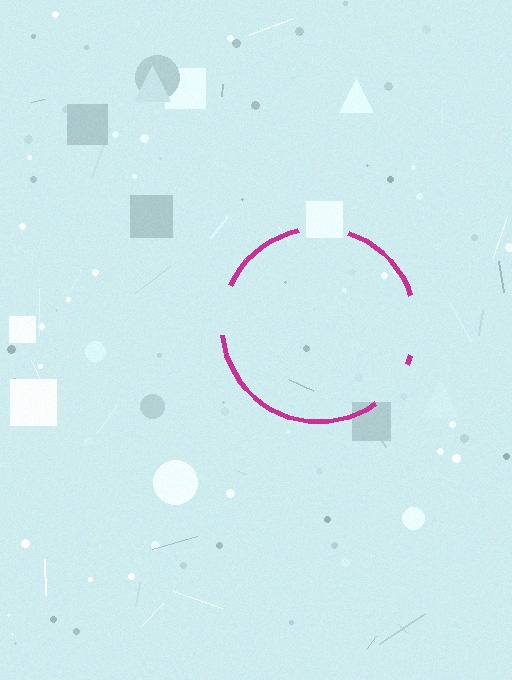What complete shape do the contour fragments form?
The contour fragments form a circle.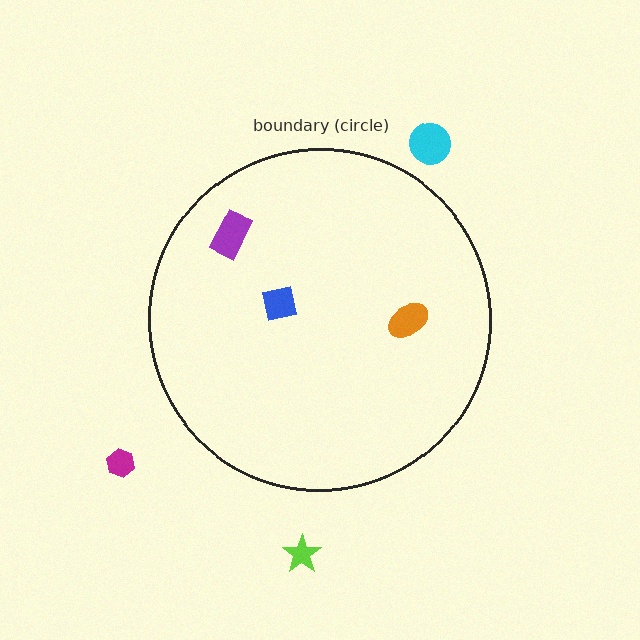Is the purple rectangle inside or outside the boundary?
Inside.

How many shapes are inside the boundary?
3 inside, 3 outside.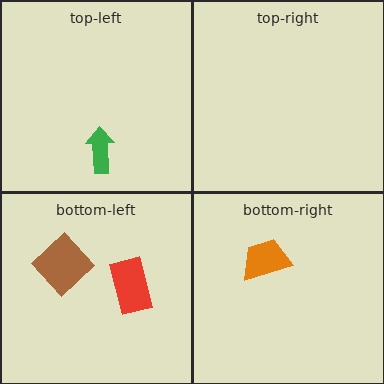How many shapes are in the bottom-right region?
1.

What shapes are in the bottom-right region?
The orange trapezoid.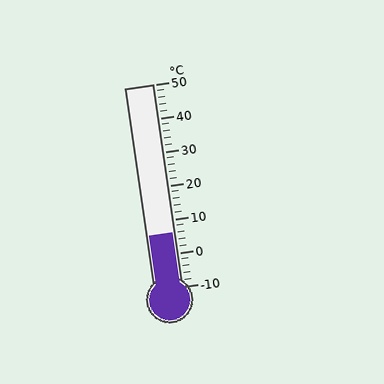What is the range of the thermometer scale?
The thermometer scale ranges from -10°C to 50°C.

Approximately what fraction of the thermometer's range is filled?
The thermometer is filled to approximately 25% of its range.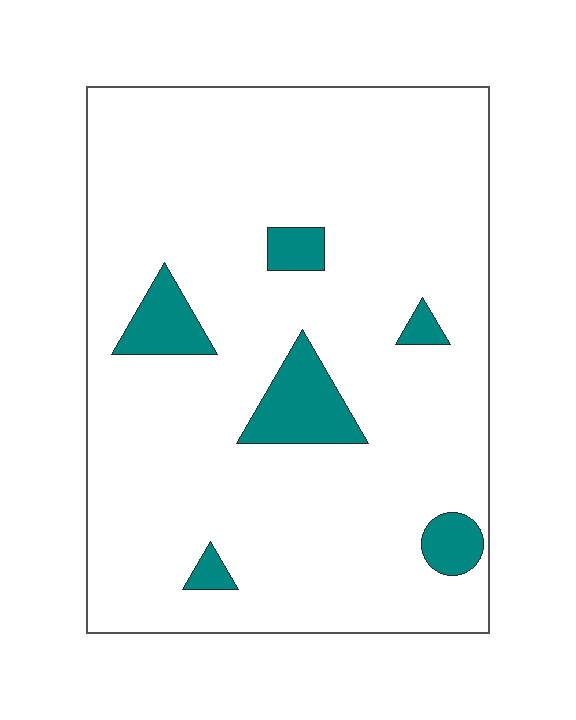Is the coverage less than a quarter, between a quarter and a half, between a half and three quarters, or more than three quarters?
Less than a quarter.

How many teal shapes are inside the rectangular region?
6.